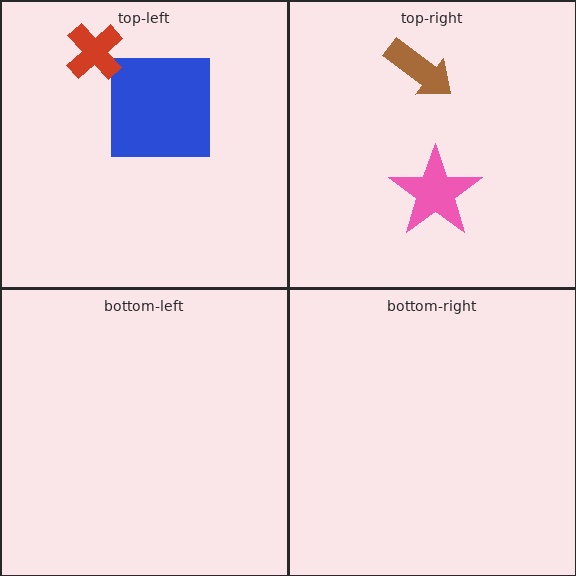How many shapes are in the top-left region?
2.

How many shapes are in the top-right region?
2.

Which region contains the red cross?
The top-left region.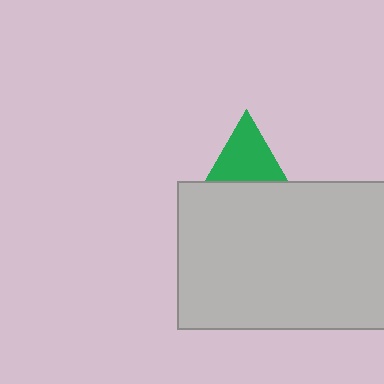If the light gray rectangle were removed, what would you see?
You would see the complete green triangle.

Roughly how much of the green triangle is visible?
A small part of it is visible (roughly 39%).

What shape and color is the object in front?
The object in front is a light gray rectangle.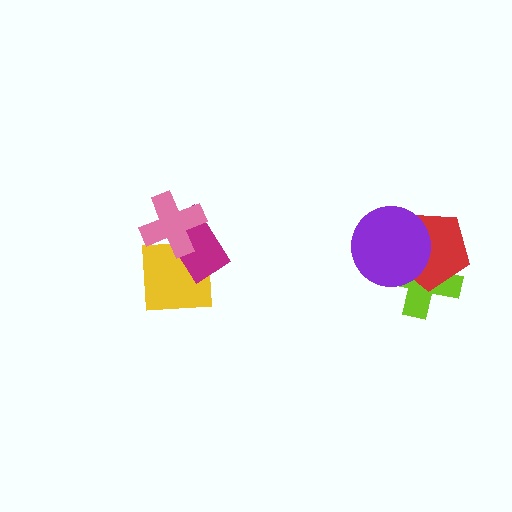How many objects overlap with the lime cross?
2 objects overlap with the lime cross.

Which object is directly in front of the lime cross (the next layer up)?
The red pentagon is directly in front of the lime cross.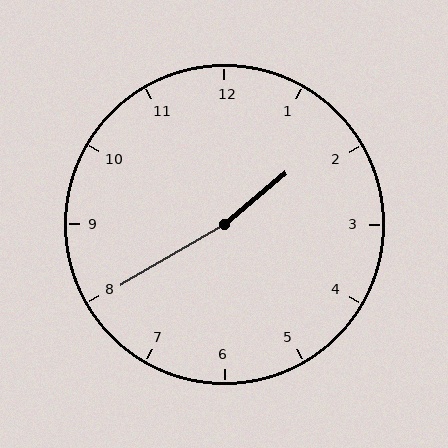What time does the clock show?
1:40.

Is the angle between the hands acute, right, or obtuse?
It is obtuse.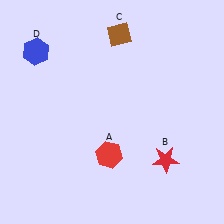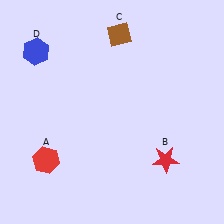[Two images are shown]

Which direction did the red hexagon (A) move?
The red hexagon (A) moved left.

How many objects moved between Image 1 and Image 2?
1 object moved between the two images.